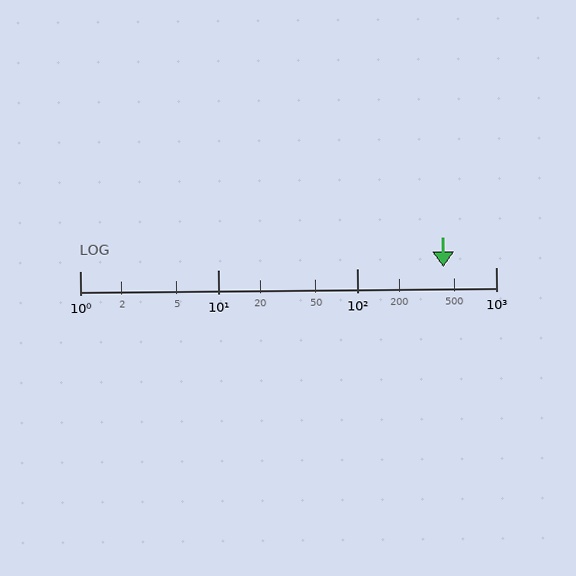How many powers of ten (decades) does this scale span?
The scale spans 3 decades, from 1 to 1000.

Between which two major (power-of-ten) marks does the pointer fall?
The pointer is between 100 and 1000.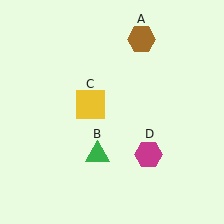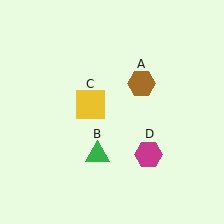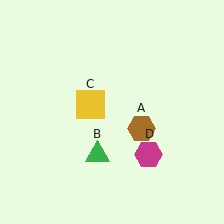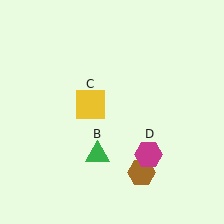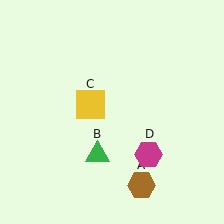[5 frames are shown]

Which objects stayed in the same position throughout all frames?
Green triangle (object B) and yellow square (object C) and magenta hexagon (object D) remained stationary.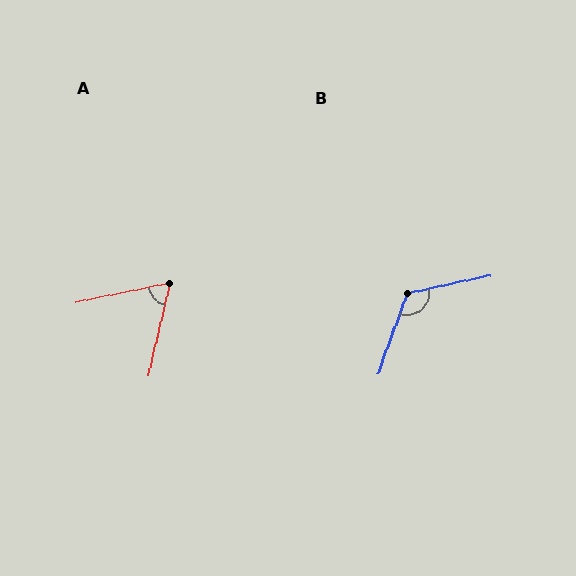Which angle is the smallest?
A, at approximately 65 degrees.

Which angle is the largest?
B, at approximately 122 degrees.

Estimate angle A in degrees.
Approximately 65 degrees.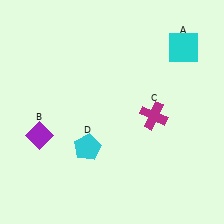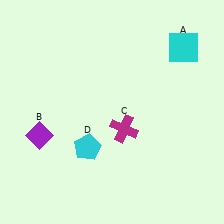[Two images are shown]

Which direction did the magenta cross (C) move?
The magenta cross (C) moved left.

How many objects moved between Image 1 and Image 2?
1 object moved between the two images.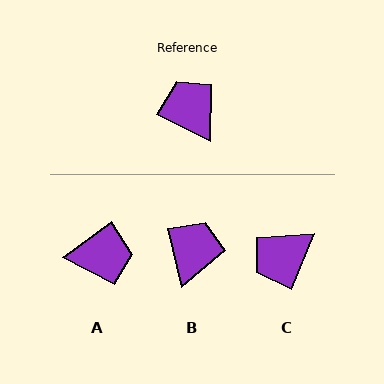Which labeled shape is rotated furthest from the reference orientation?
A, about 116 degrees away.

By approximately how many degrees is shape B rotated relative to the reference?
Approximately 49 degrees clockwise.